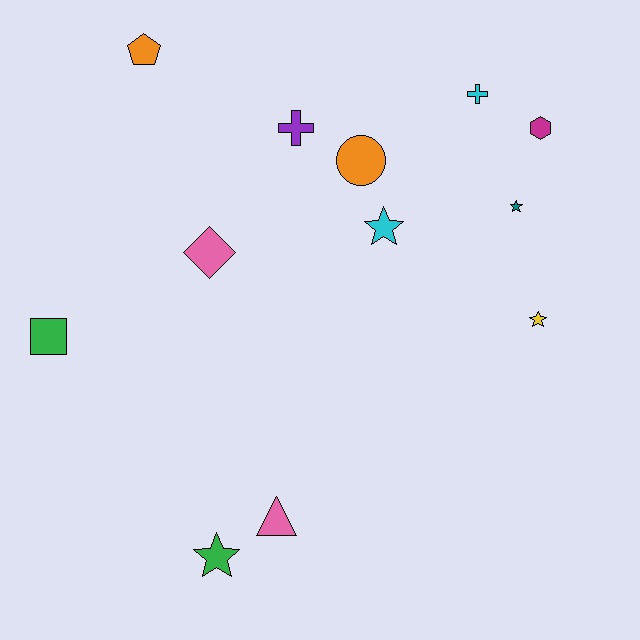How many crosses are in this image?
There are 2 crosses.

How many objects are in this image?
There are 12 objects.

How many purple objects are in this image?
There is 1 purple object.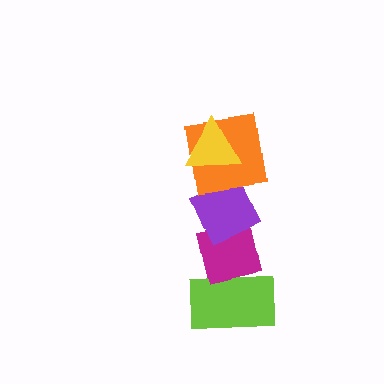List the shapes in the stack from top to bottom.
From top to bottom: the yellow triangle, the orange square, the purple diamond, the magenta square, the lime rectangle.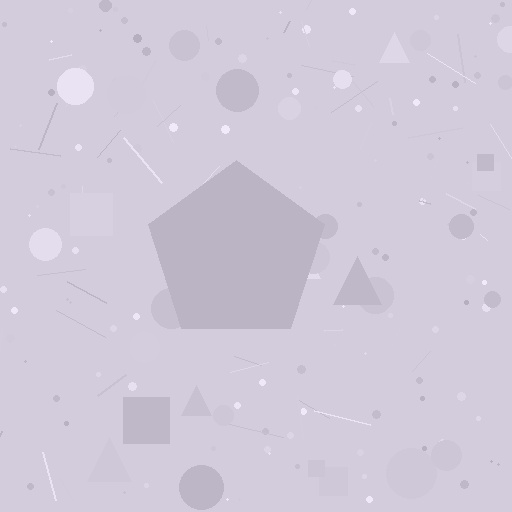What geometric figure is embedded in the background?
A pentagon is embedded in the background.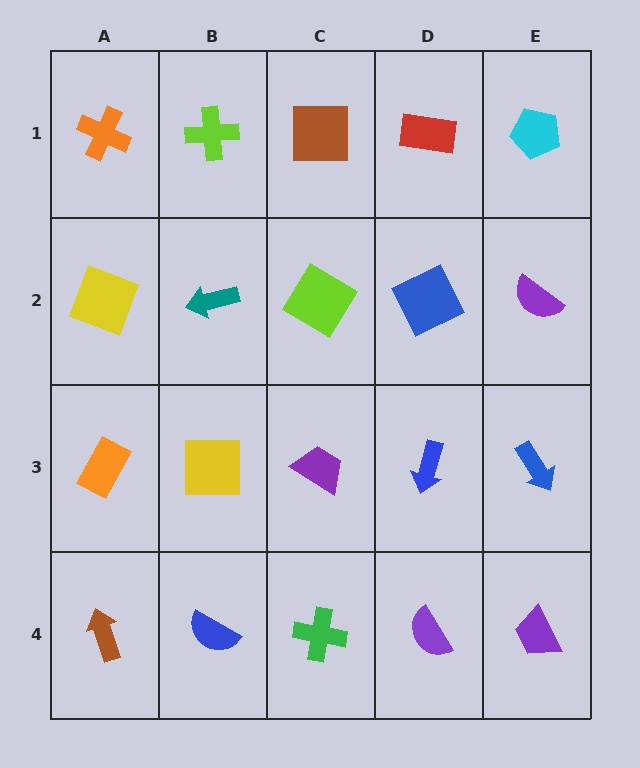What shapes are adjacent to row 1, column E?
A purple semicircle (row 2, column E), a red rectangle (row 1, column D).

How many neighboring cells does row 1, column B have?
3.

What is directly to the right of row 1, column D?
A cyan pentagon.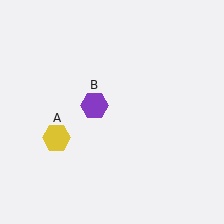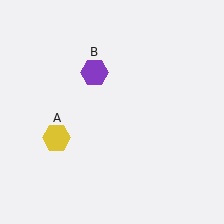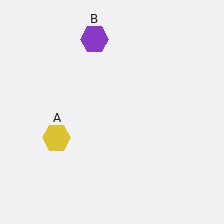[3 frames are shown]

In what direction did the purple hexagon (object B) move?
The purple hexagon (object B) moved up.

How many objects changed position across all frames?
1 object changed position: purple hexagon (object B).